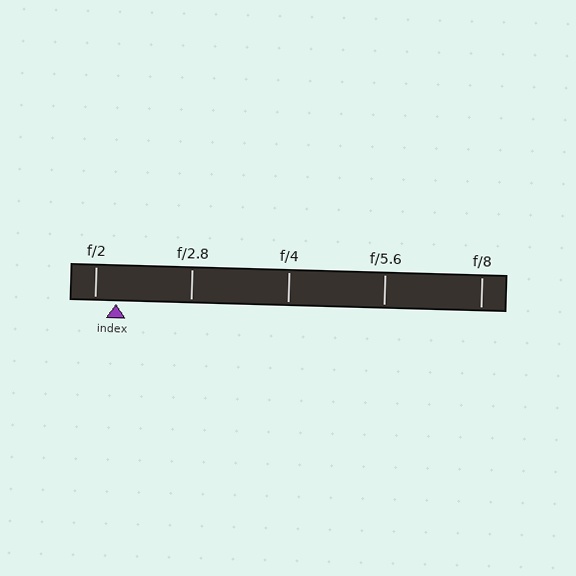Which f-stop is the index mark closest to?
The index mark is closest to f/2.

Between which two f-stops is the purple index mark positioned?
The index mark is between f/2 and f/2.8.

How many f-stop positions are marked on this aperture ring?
There are 5 f-stop positions marked.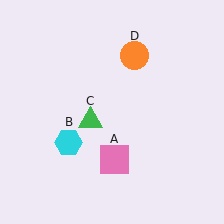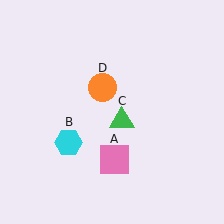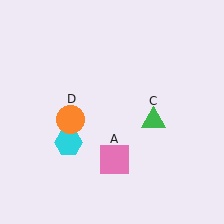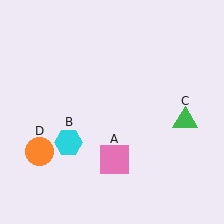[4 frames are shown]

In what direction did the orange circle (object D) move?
The orange circle (object D) moved down and to the left.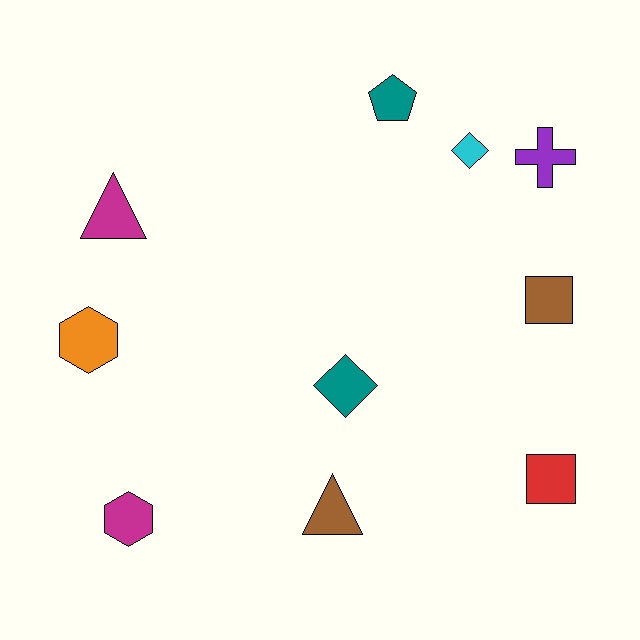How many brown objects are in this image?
There are 2 brown objects.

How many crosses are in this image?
There is 1 cross.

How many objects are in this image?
There are 10 objects.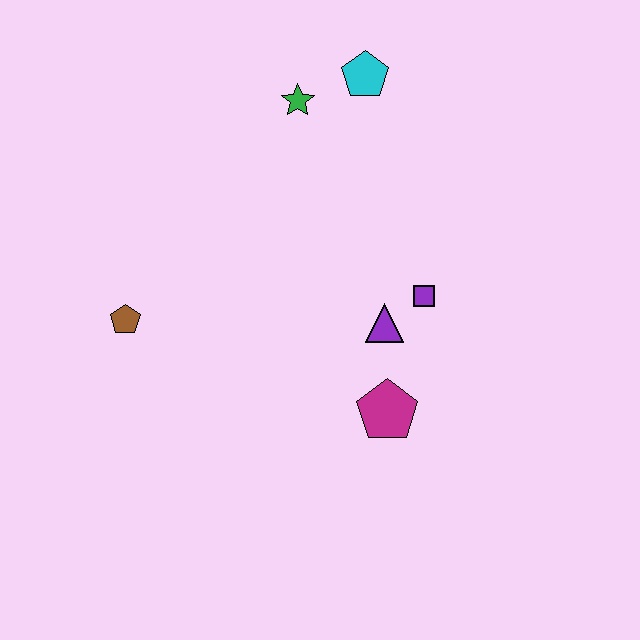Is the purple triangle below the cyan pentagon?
Yes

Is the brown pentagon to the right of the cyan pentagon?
No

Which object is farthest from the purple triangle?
The brown pentagon is farthest from the purple triangle.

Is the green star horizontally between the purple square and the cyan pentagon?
No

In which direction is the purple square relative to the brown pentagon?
The purple square is to the right of the brown pentagon.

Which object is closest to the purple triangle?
The purple square is closest to the purple triangle.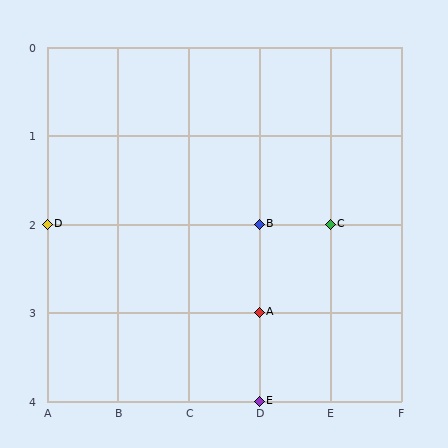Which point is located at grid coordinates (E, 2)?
Point C is at (E, 2).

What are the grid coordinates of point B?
Point B is at grid coordinates (D, 2).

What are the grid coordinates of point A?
Point A is at grid coordinates (D, 3).